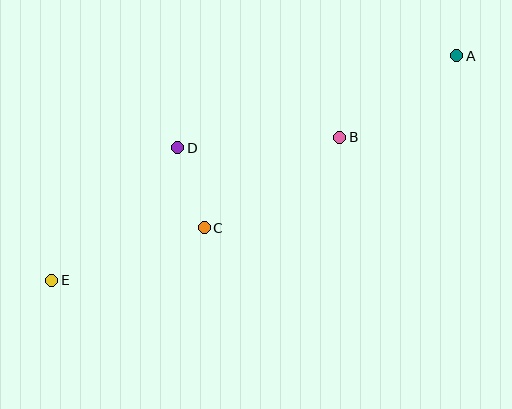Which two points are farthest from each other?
Points A and E are farthest from each other.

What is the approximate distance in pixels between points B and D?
The distance between B and D is approximately 162 pixels.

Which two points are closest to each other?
Points C and D are closest to each other.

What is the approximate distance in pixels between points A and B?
The distance between A and B is approximately 142 pixels.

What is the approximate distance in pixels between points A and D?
The distance between A and D is approximately 294 pixels.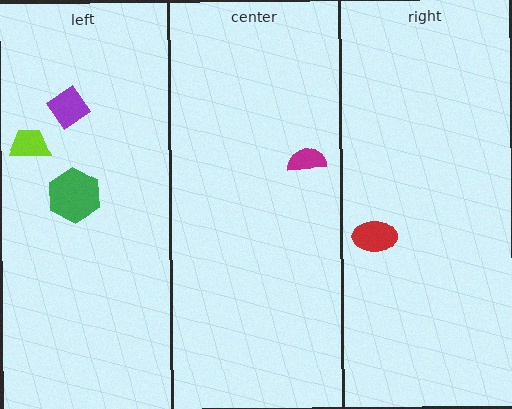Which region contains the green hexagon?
The left region.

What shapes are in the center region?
The magenta semicircle.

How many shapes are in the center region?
1.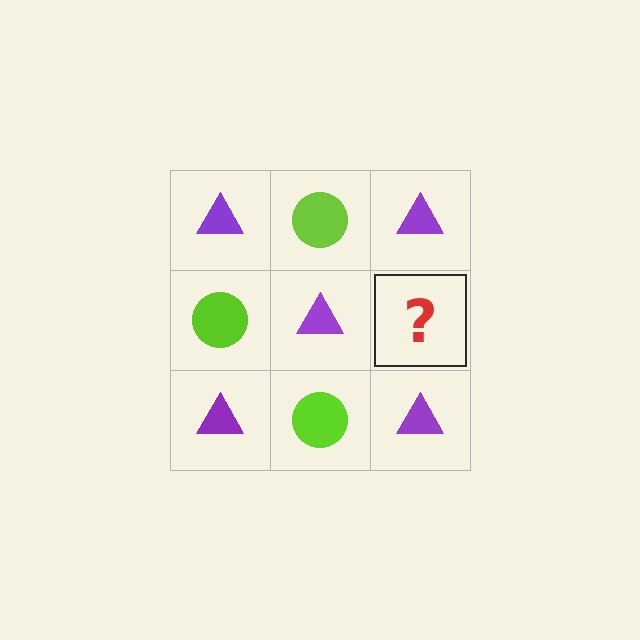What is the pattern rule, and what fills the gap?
The rule is that it alternates purple triangle and lime circle in a checkerboard pattern. The gap should be filled with a lime circle.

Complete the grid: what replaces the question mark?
The question mark should be replaced with a lime circle.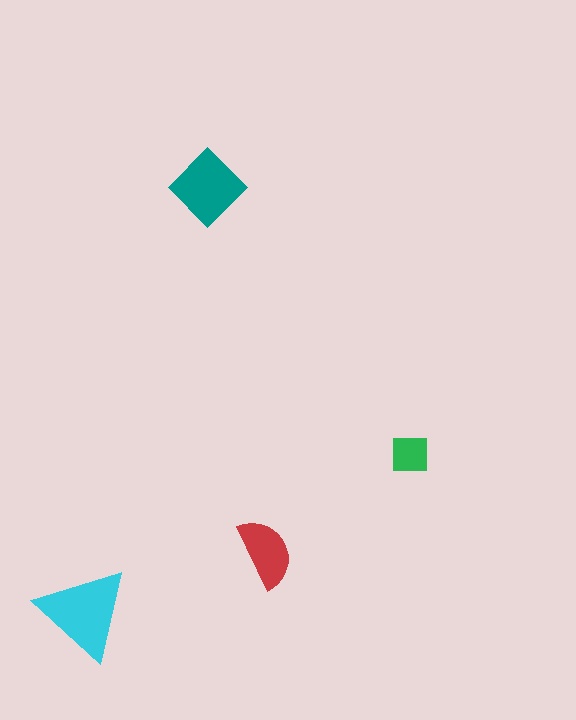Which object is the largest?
The cyan triangle.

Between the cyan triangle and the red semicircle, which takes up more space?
The cyan triangle.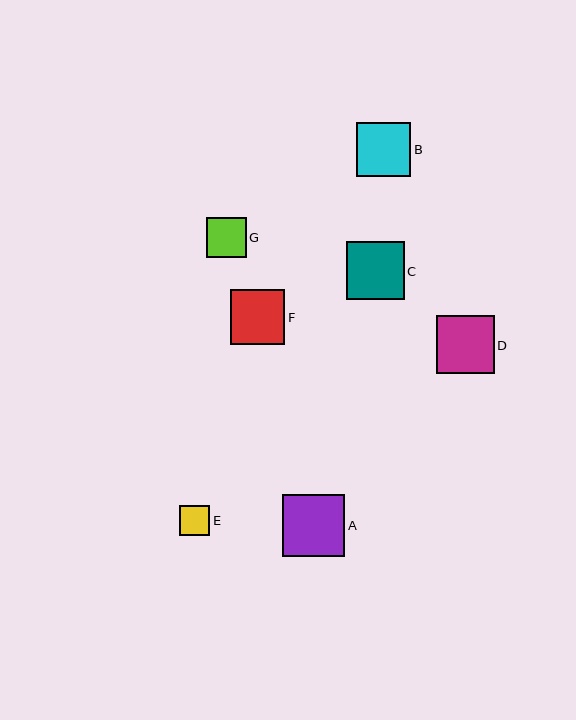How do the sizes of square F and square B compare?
Square F and square B are approximately the same size.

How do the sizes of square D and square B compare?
Square D and square B are approximately the same size.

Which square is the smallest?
Square E is the smallest with a size of approximately 30 pixels.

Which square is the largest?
Square A is the largest with a size of approximately 63 pixels.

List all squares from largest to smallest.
From largest to smallest: A, D, C, F, B, G, E.